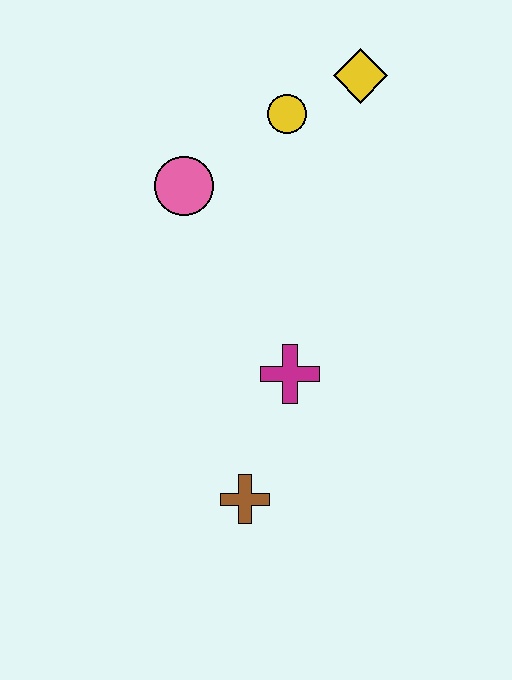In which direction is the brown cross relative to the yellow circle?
The brown cross is below the yellow circle.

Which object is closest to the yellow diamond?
The yellow circle is closest to the yellow diamond.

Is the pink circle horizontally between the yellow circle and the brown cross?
No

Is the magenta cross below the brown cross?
No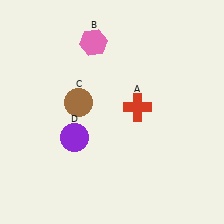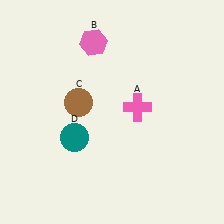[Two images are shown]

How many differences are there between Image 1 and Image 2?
There are 2 differences between the two images.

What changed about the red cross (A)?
In Image 1, A is red. In Image 2, it changed to pink.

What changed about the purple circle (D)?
In Image 1, D is purple. In Image 2, it changed to teal.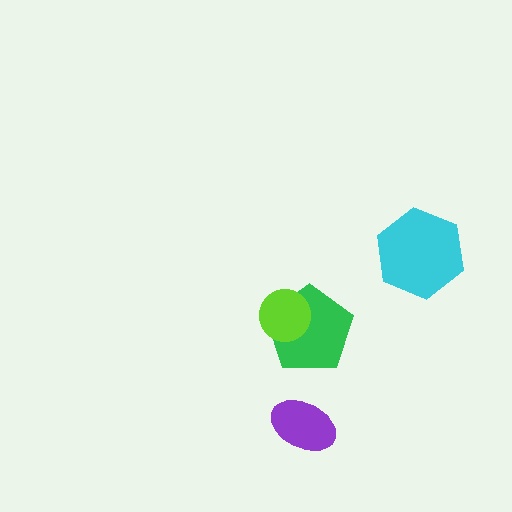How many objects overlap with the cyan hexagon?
0 objects overlap with the cyan hexagon.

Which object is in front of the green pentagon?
The lime circle is in front of the green pentagon.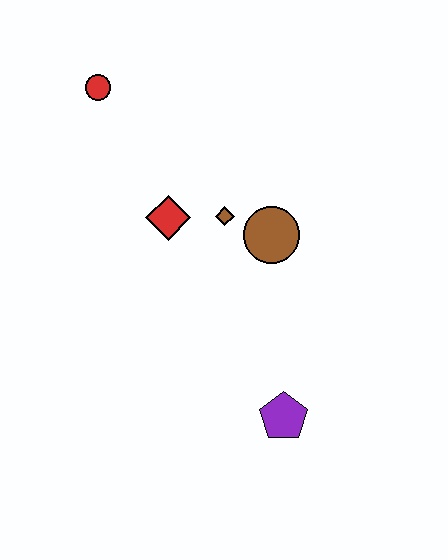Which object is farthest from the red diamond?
The purple pentagon is farthest from the red diamond.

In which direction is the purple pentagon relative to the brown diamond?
The purple pentagon is below the brown diamond.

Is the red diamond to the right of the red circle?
Yes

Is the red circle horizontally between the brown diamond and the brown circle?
No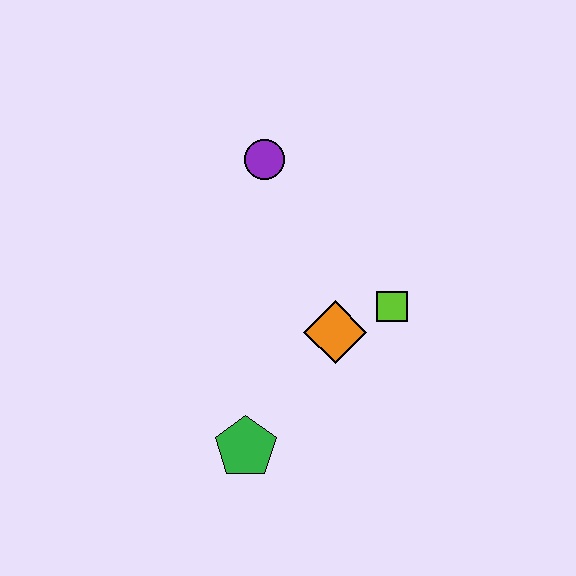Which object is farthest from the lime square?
The green pentagon is farthest from the lime square.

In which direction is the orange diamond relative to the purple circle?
The orange diamond is below the purple circle.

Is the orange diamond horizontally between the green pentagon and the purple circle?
No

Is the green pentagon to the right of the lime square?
No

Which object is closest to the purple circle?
The orange diamond is closest to the purple circle.